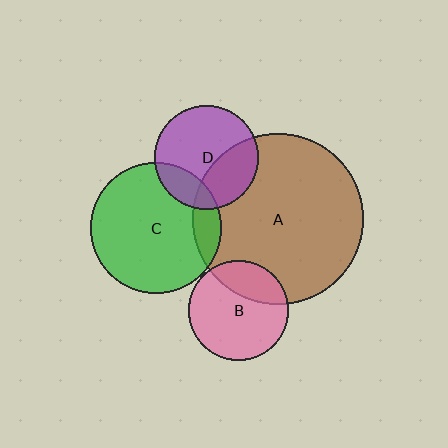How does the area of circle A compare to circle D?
Approximately 2.7 times.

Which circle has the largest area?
Circle A (brown).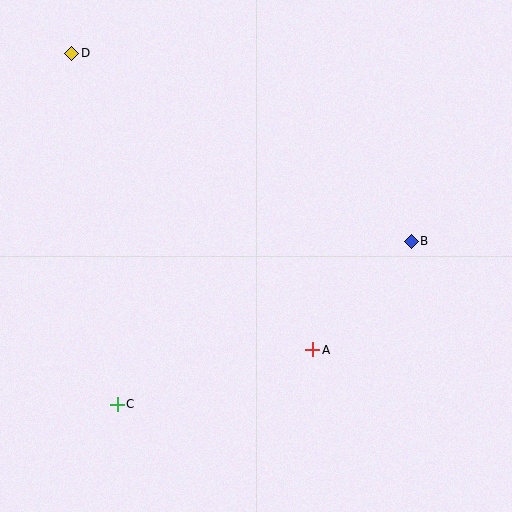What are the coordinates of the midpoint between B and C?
The midpoint between B and C is at (264, 323).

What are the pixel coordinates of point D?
Point D is at (72, 53).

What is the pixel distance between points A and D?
The distance between A and D is 382 pixels.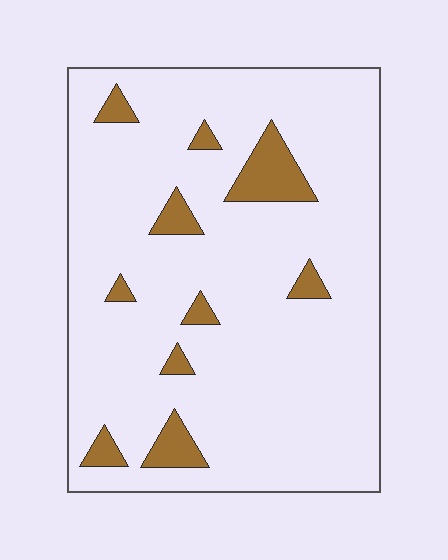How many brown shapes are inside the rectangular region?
10.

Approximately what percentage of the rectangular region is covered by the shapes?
Approximately 10%.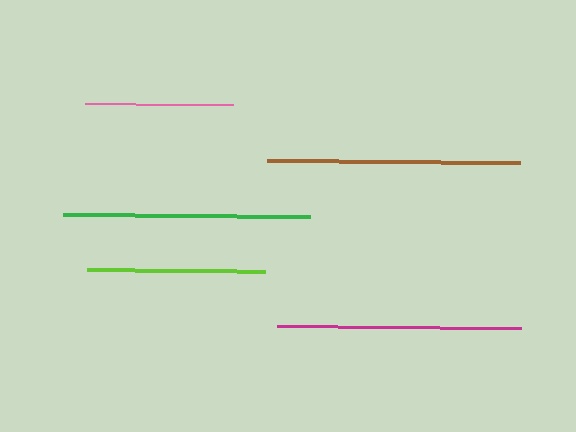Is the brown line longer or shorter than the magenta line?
The brown line is longer than the magenta line.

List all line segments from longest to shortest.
From longest to shortest: brown, green, magenta, lime, pink.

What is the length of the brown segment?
The brown segment is approximately 252 pixels long.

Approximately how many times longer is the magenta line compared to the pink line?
The magenta line is approximately 1.7 times the length of the pink line.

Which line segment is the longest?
The brown line is the longest at approximately 252 pixels.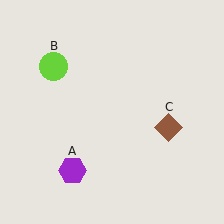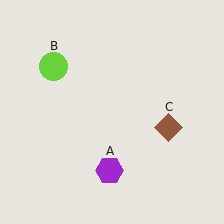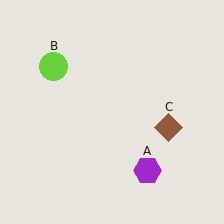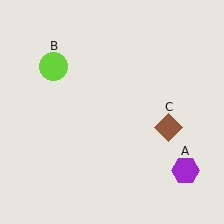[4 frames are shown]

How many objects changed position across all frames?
1 object changed position: purple hexagon (object A).